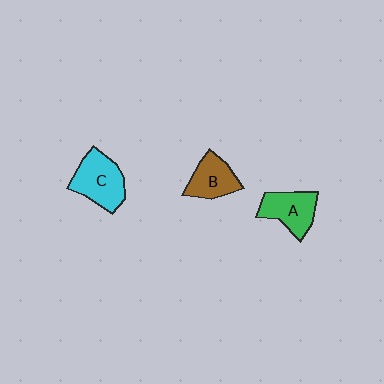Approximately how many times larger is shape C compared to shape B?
Approximately 1.3 times.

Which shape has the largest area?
Shape C (cyan).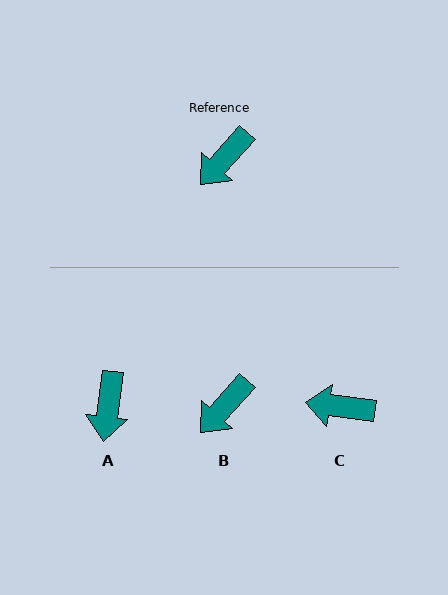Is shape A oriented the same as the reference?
No, it is off by about 35 degrees.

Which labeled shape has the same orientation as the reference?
B.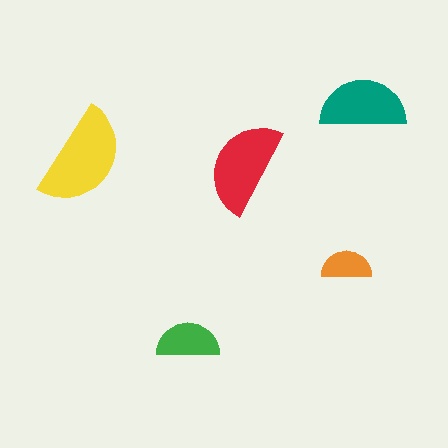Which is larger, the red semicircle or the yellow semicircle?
The yellow one.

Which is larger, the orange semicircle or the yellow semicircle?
The yellow one.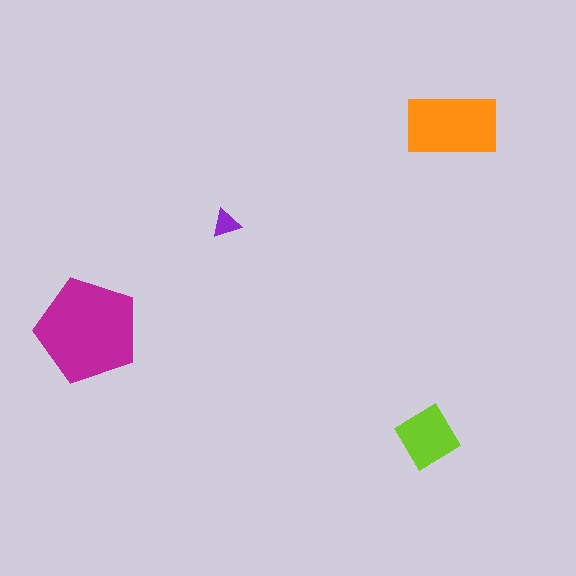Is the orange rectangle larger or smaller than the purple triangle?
Larger.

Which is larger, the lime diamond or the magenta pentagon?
The magenta pentagon.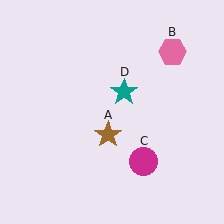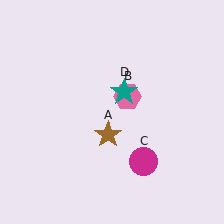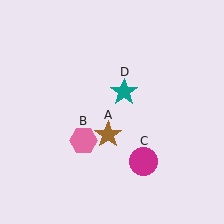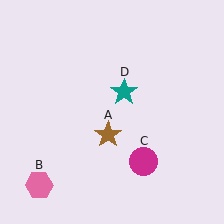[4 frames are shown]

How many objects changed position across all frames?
1 object changed position: pink hexagon (object B).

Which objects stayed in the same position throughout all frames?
Brown star (object A) and magenta circle (object C) and teal star (object D) remained stationary.